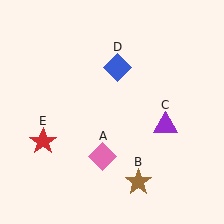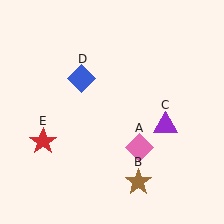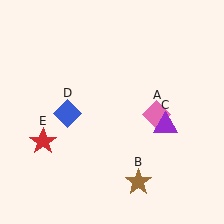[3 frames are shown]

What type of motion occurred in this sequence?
The pink diamond (object A), blue diamond (object D) rotated counterclockwise around the center of the scene.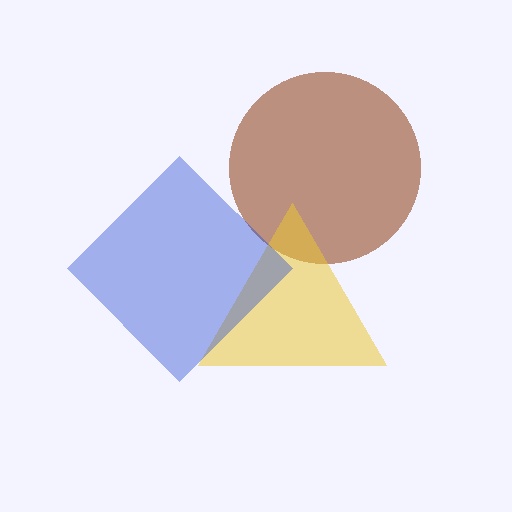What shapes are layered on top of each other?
The layered shapes are: a brown circle, a yellow triangle, a blue diamond.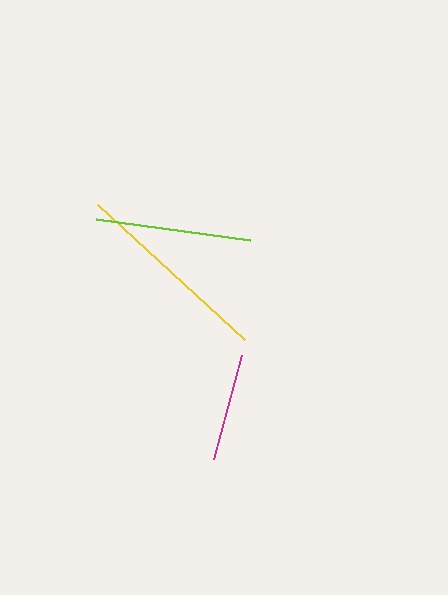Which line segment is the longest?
The yellow line is the longest at approximately 200 pixels.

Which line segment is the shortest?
The magenta line is the shortest at approximately 108 pixels.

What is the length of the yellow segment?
The yellow segment is approximately 200 pixels long.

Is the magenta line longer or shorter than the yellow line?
The yellow line is longer than the magenta line.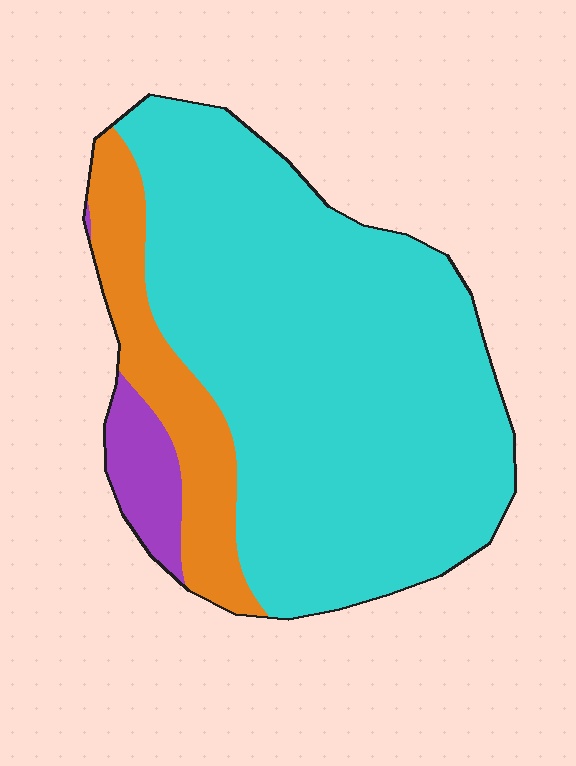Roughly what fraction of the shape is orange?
Orange covers about 15% of the shape.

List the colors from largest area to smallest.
From largest to smallest: cyan, orange, purple.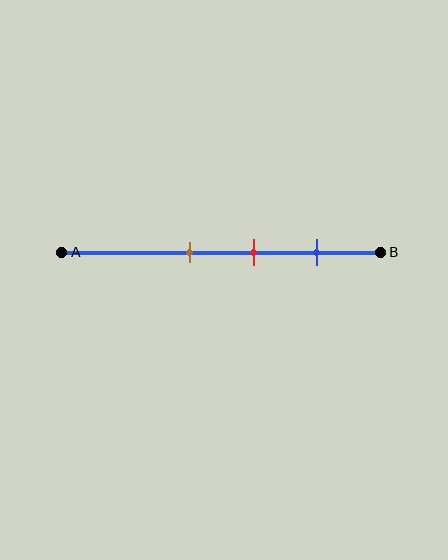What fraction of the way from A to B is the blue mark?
The blue mark is approximately 80% (0.8) of the way from A to B.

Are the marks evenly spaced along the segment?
Yes, the marks are approximately evenly spaced.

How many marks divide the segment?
There are 3 marks dividing the segment.